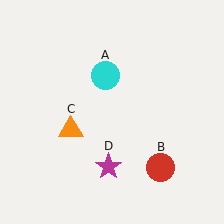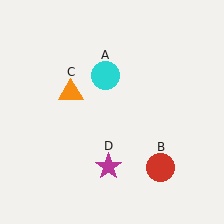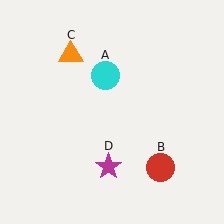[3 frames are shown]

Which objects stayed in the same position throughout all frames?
Cyan circle (object A) and red circle (object B) and magenta star (object D) remained stationary.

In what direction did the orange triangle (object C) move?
The orange triangle (object C) moved up.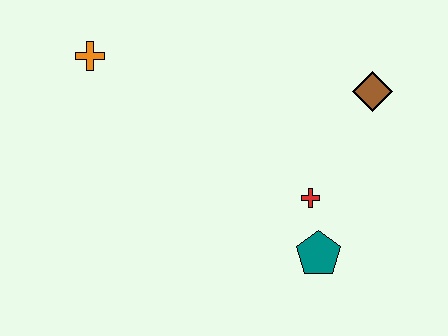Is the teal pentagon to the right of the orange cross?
Yes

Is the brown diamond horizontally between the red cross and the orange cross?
No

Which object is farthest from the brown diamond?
The orange cross is farthest from the brown diamond.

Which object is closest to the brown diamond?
The red cross is closest to the brown diamond.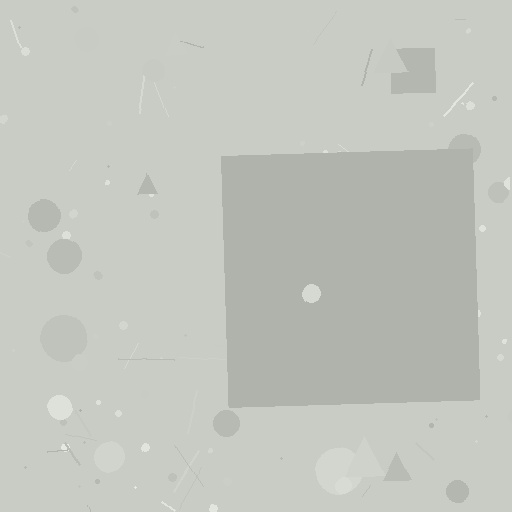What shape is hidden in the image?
A square is hidden in the image.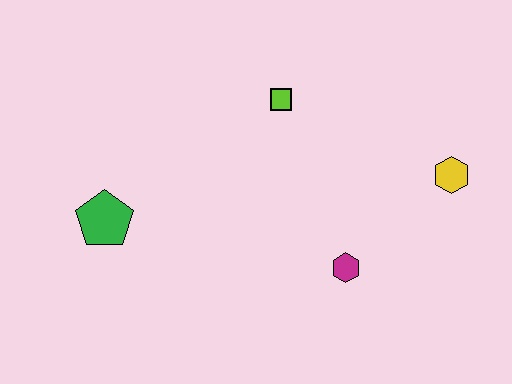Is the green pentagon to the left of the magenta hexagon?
Yes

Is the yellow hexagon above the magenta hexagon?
Yes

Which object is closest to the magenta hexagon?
The yellow hexagon is closest to the magenta hexagon.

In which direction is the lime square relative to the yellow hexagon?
The lime square is to the left of the yellow hexagon.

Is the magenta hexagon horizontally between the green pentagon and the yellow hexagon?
Yes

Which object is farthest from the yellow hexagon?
The green pentagon is farthest from the yellow hexagon.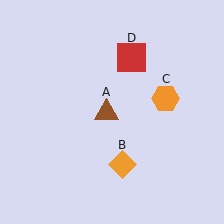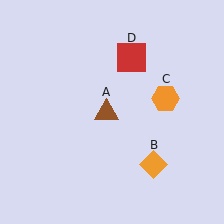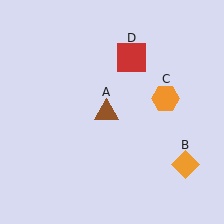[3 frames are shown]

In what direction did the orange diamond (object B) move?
The orange diamond (object B) moved right.